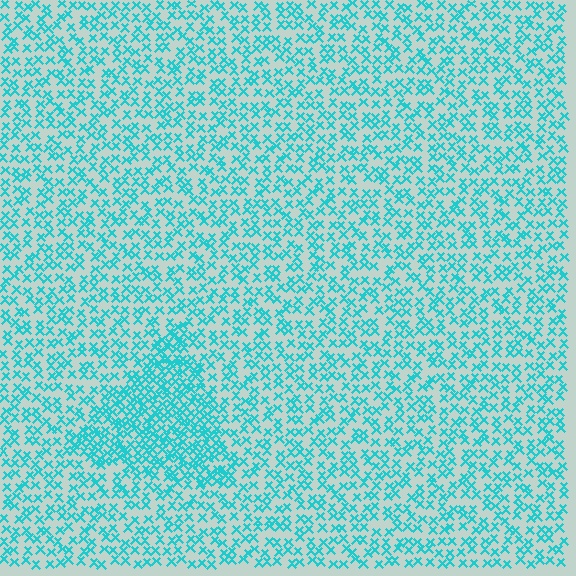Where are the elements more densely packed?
The elements are more densely packed inside the triangle boundary.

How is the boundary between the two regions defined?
The boundary is defined by a change in element density (approximately 1.9x ratio). All elements are the same color, size, and shape.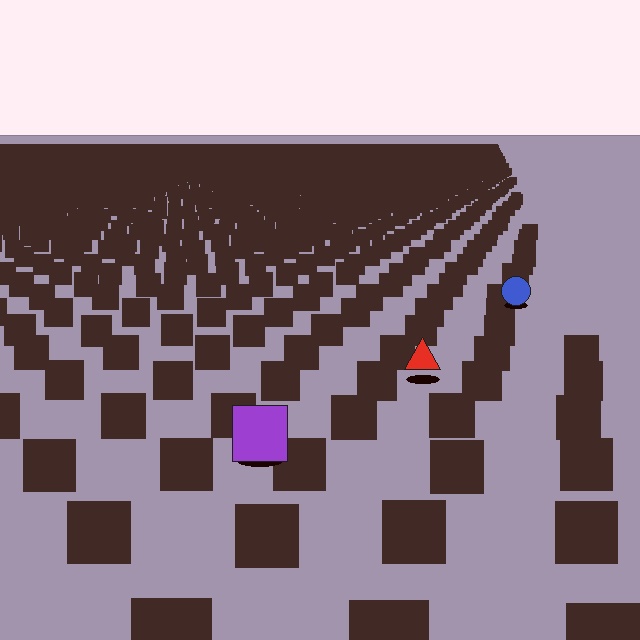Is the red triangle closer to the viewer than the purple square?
No. The purple square is closer — you can tell from the texture gradient: the ground texture is coarser near it.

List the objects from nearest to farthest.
From nearest to farthest: the purple square, the red triangle, the blue circle.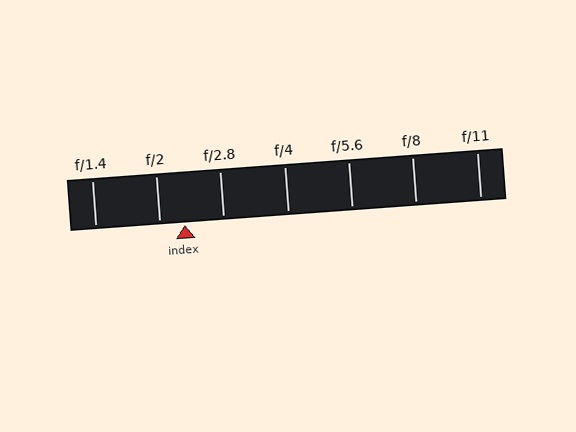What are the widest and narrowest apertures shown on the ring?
The widest aperture shown is f/1.4 and the narrowest is f/11.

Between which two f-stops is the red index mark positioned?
The index mark is between f/2 and f/2.8.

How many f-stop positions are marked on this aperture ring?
There are 7 f-stop positions marked.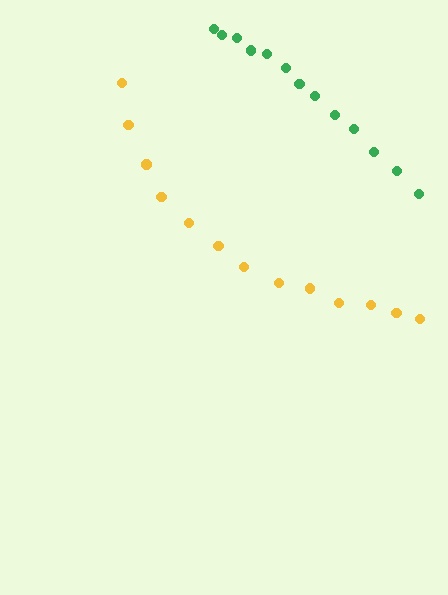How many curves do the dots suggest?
There are 2 distinct paths.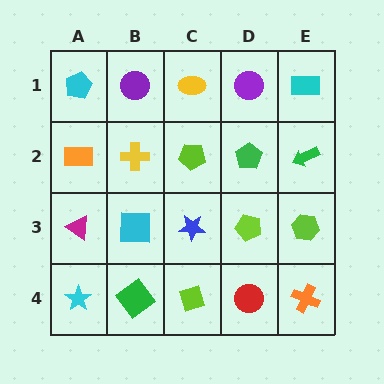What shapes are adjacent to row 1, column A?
An orange rectangle (row 2, column A), a purple circle (row 1, column B).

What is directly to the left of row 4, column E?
A red circle.